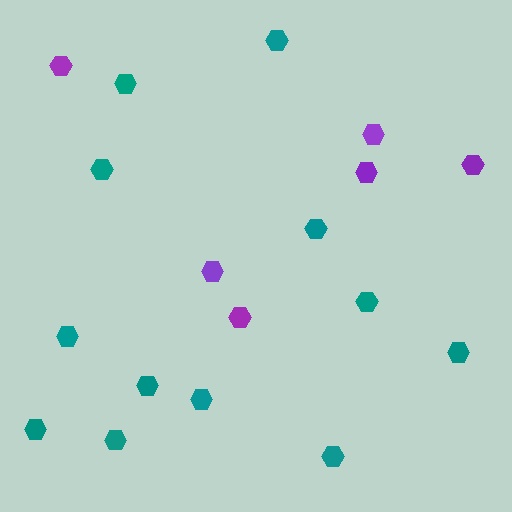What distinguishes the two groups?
There are 2 groups: one group of purple hexagons (6) and one group of teal hexagons (12).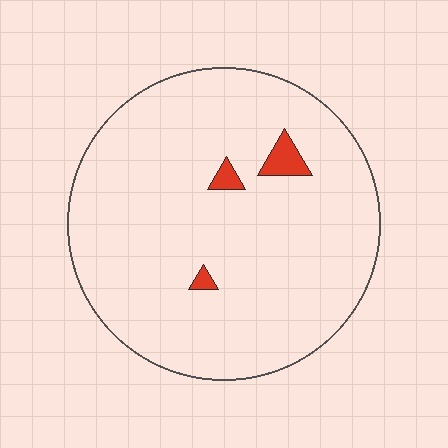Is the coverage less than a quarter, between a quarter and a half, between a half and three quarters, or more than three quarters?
Less than a quarter.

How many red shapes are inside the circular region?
3.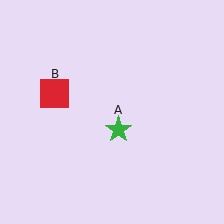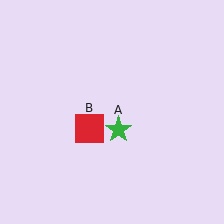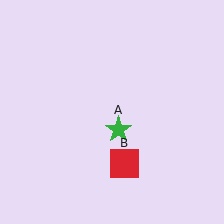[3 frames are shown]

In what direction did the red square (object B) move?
The red square (object B) moved down and to the right.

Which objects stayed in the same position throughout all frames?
Green star (object A) remained stationary.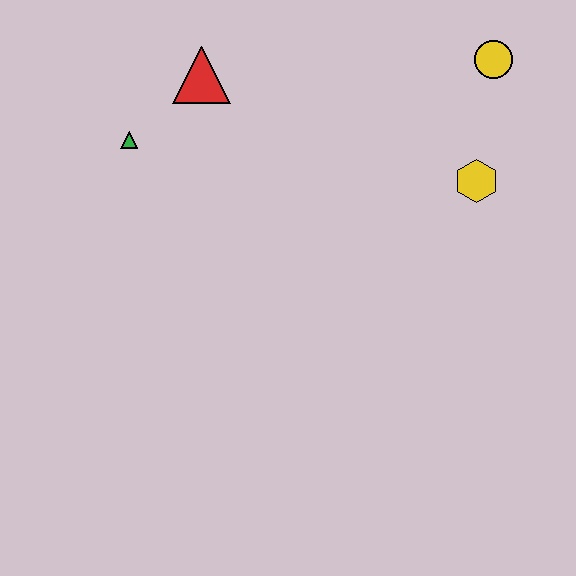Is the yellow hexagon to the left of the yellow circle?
Yes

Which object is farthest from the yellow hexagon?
The green triangle is farthest from the yellow hexagon.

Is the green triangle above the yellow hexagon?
Yes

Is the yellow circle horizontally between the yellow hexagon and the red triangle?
No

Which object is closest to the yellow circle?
The yellow hexagon is closest to the yellow circle.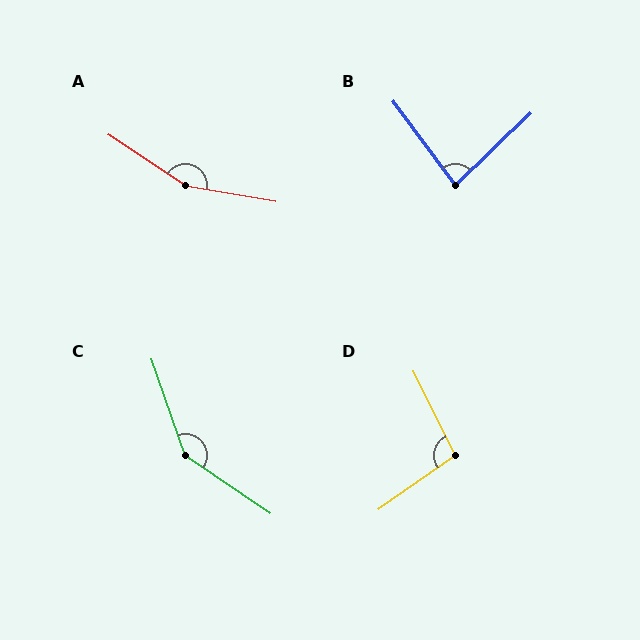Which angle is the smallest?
B, at approximately 82 degrees.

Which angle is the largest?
A, at approximately 156 degrees.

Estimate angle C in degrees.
Approximately 144 degrees.